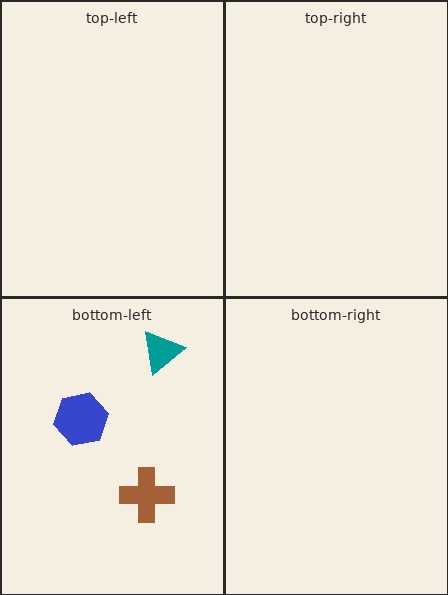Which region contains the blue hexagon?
The bottom-left region.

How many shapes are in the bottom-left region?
3.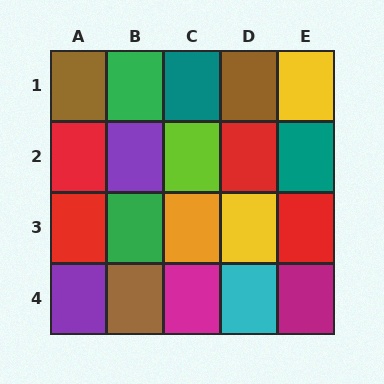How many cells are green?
2 cells are green.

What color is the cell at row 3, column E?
Red.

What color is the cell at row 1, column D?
Brown.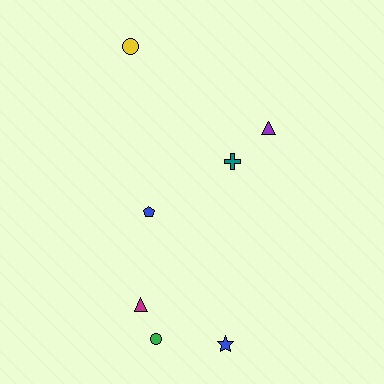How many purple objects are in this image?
There is 1 purple object.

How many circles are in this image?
There are 2 circles.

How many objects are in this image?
There are 7 objects.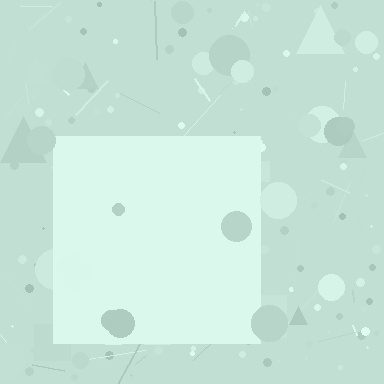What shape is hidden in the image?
A square is hidden in the image.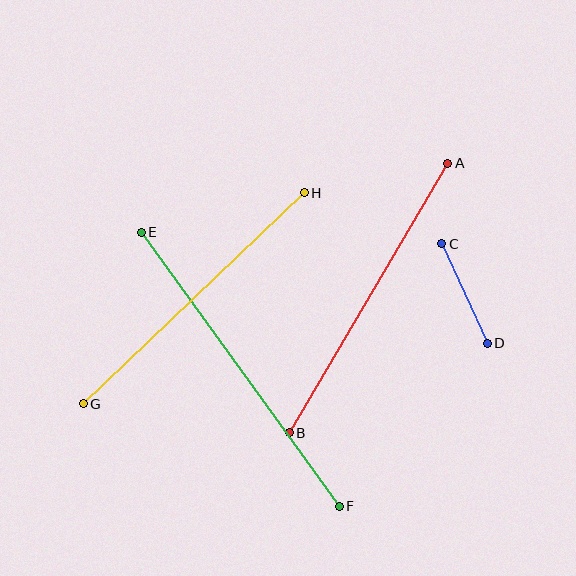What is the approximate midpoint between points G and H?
The midpoint is at approximately (194, 298) pixels.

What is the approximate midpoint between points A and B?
The midpoint is at approximately (369, 298) pixels.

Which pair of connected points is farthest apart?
Points E and F are farthest apart.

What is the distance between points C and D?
The distance is approximately 109 pixels.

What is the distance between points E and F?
The distance is approximately 338 pixels.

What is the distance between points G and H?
The distance is approximately 306 pixels.